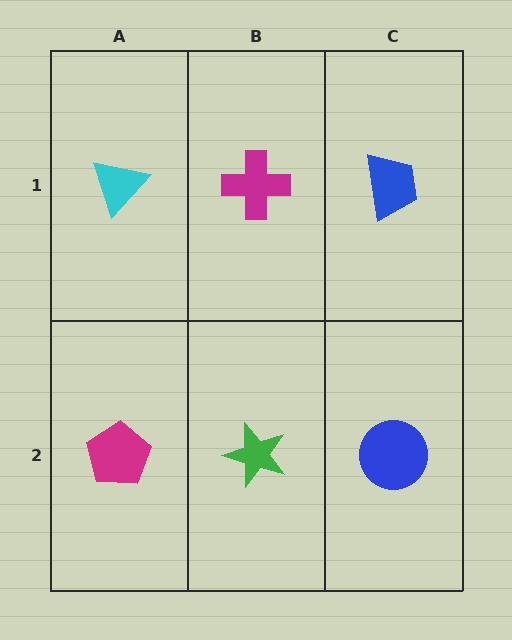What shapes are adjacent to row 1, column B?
A green star (row 2, column B), a cyan triangle (row 1, column A), a blue trapezoid (row 1, column C).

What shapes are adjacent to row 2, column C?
A blue trapezoid (row 1, column C), a green star (row 2, column B).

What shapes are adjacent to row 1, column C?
A blue circle (row 2, column C), a magenta cross (row 1, column B).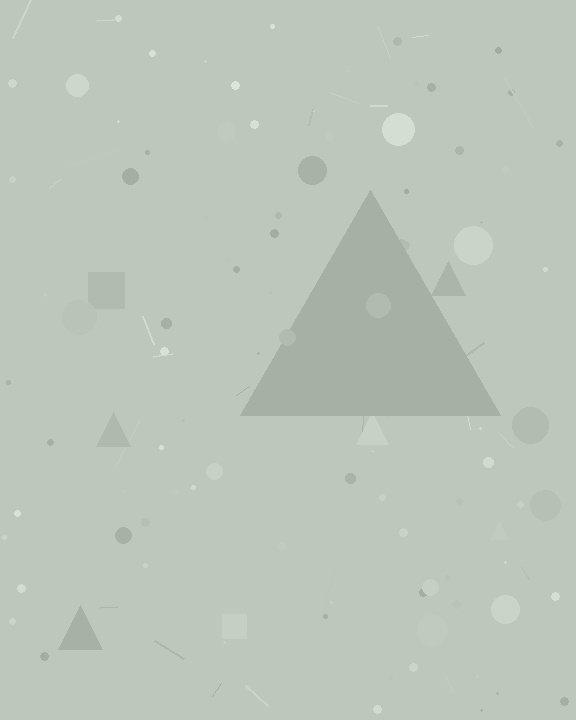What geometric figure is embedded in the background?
A triangle is embedded in the background.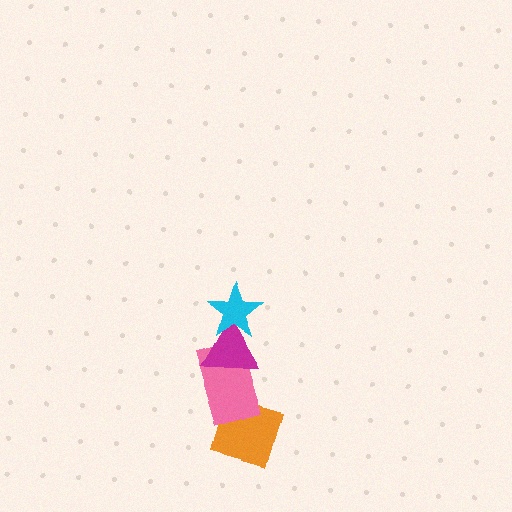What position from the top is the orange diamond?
The orange diamond is 4th from the top.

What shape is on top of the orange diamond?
The pink rectangle is on top of the orange diamond.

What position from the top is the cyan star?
The cyan star is 1st from the top.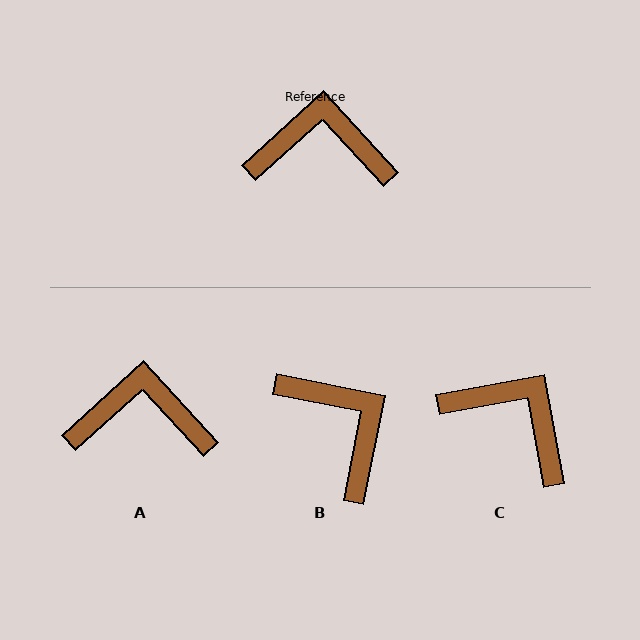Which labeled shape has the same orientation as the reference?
A.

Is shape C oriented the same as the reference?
No, it is off by about 32 degrees.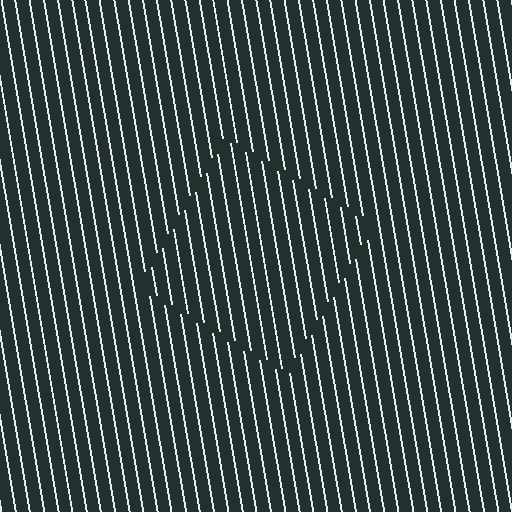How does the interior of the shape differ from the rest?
The interior of the shape contains the same grating, shifted by half a period — the contour is defined by the phase discontinuity where line-ends from the inner and outer gratings abut.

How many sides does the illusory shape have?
4 sides — the line-ends trace a square.